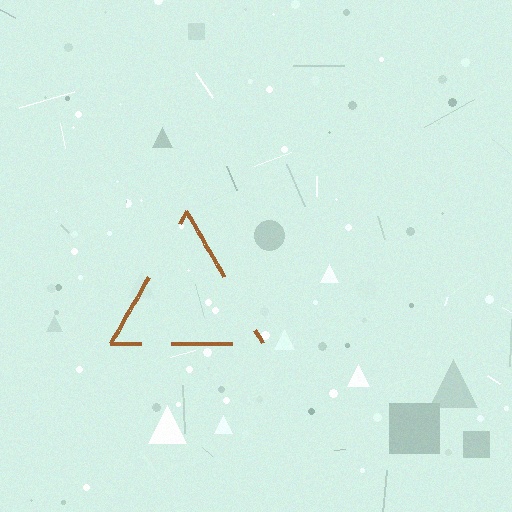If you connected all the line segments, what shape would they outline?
They would outline a triangle.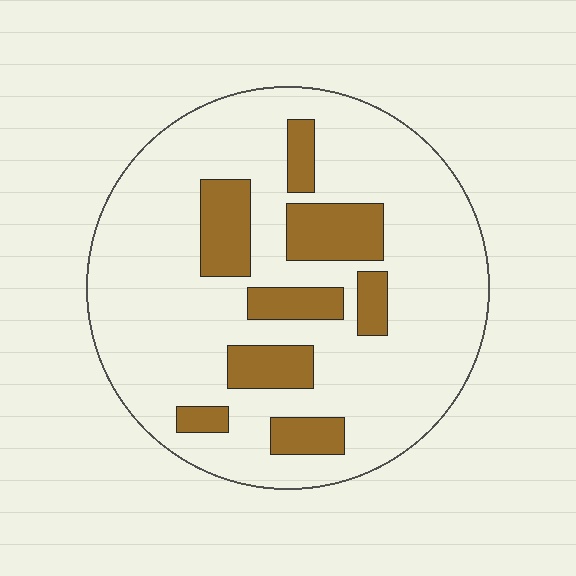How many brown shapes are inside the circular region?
8.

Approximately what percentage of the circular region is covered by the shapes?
Approximately 20%.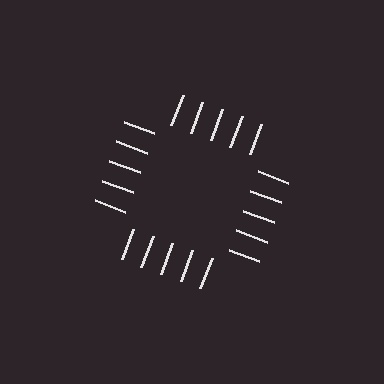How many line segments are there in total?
20 — 5 along each of the 4 edges.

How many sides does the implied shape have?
4 sides — the line-ends trace a square.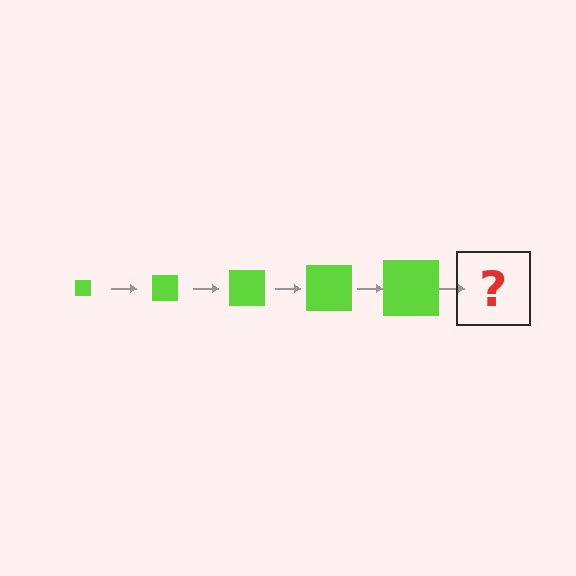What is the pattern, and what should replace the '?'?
The pattern is that the square gets progressively larger each step. The '?' should be a lime square, larger than the previous one.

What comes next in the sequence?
The next element should be a lime square, larger than the previous one.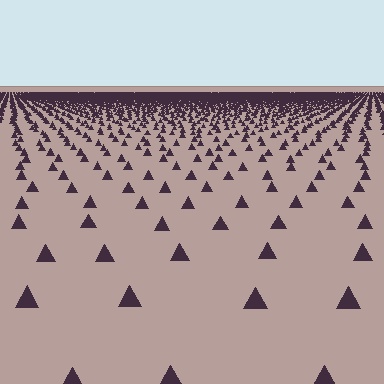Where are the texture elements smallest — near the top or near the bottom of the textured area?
Near the top.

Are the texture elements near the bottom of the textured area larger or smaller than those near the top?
Larger. Near the bottom, elements are closer to the viewer and appear at a bigger on-screen size.